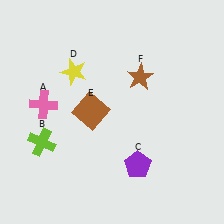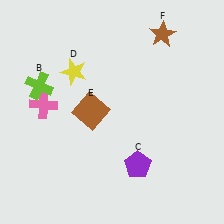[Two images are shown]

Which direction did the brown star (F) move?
The brown star (F) moved up.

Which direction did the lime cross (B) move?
The lime cross (B) moved up.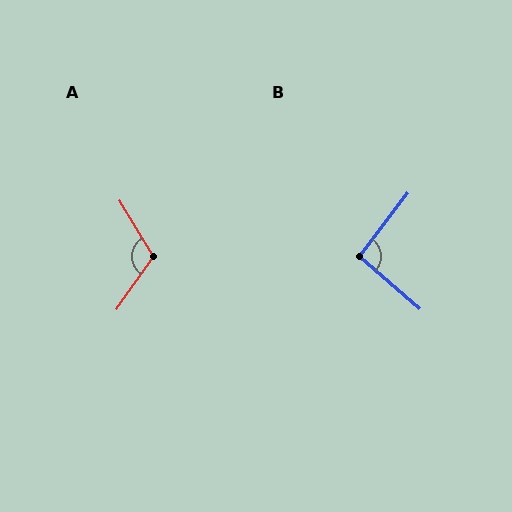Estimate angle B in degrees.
Approximately 94 degrees.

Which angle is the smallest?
B, at approximately 94 degrees.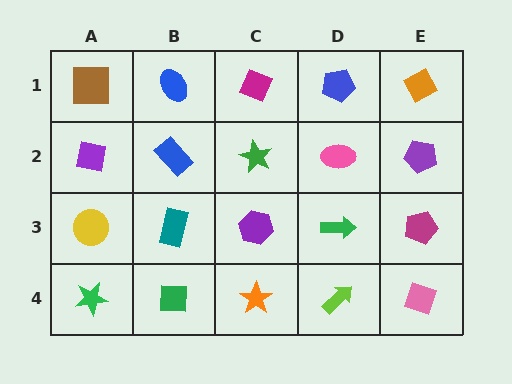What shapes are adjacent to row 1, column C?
A green star (row 2, column C), a blue ellipse (row 1, column B), a blue pentagon (row 1, column D).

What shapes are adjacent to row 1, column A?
A purple square (row 2, column A), a blue ellipse (row 1, column B).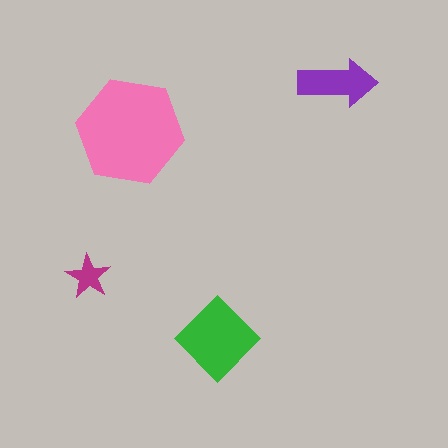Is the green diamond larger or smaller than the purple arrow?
Larger.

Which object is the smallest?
The magenta star.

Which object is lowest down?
The green diamond is bottommost.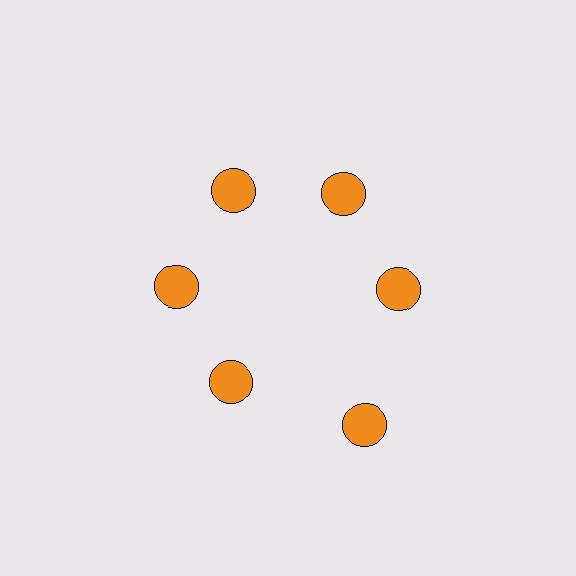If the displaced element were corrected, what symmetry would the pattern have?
It would have 6-fold rotational symmetry — the pattern would map onto itself every 60 degrees.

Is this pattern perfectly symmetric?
No. The 6 orange circles are arranged in a ring, but one element near the 5 o'clock position is pushed outward from the center, breaking the 6-fold rotational symmetry.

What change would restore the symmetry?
The symmetry would be restored by moving it inward, back onto the ring so that all 6 circles sit at equal angles and equal distance from the center.